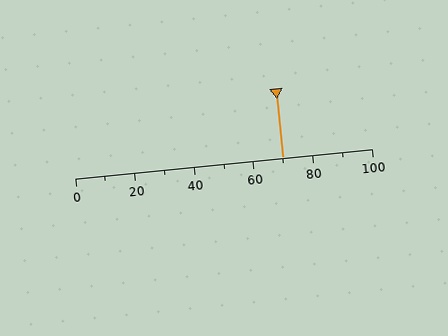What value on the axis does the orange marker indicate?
The marker indicates approximately 70.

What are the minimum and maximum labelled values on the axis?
The axis runs from 0 to 100.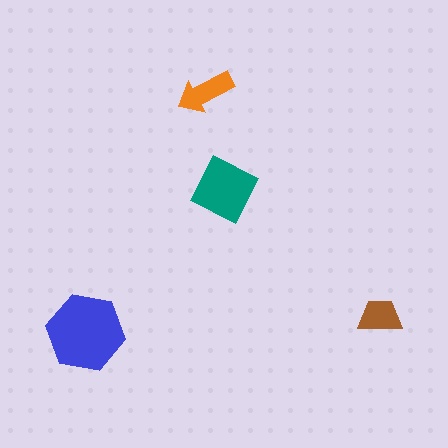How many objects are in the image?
There are 4 objects in the image.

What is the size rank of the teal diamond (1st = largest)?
2nd.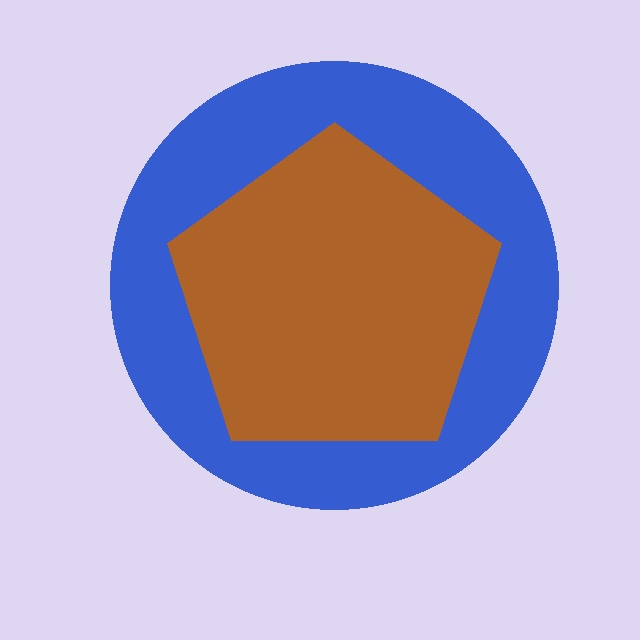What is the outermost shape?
The blue circle.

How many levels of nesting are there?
2.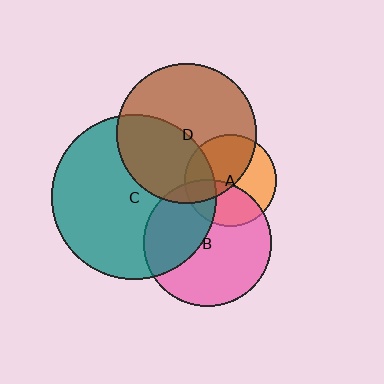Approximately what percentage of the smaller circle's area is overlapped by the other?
Approximately 40%.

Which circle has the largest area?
Circle C (teal).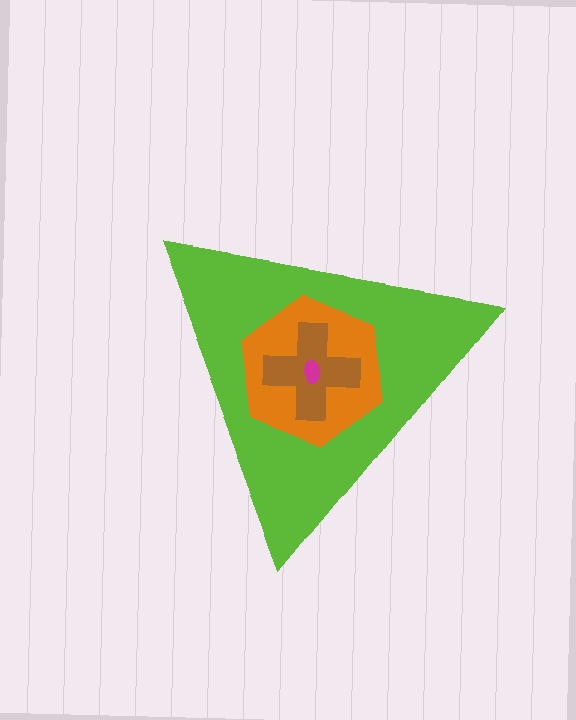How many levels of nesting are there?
4.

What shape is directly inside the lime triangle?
The orange hexagon.